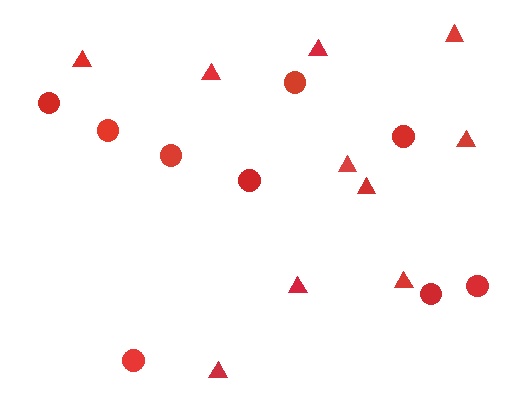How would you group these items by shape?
There are 2 groups: one group of triangles (10) and one group of circles (9).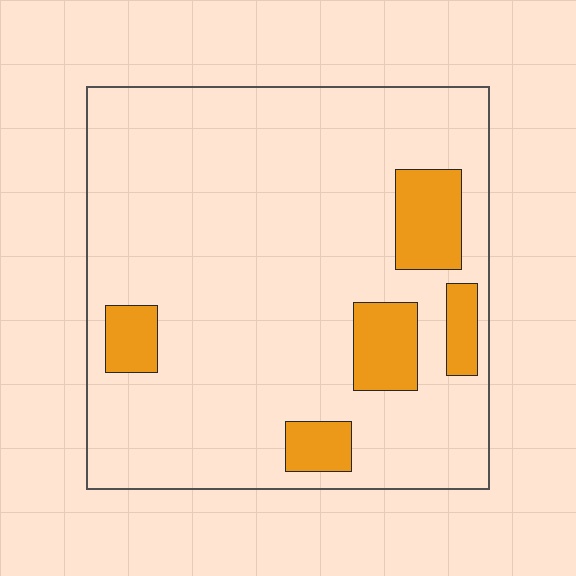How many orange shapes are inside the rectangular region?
5.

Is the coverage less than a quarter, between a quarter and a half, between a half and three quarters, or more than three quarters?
Less than a quarter.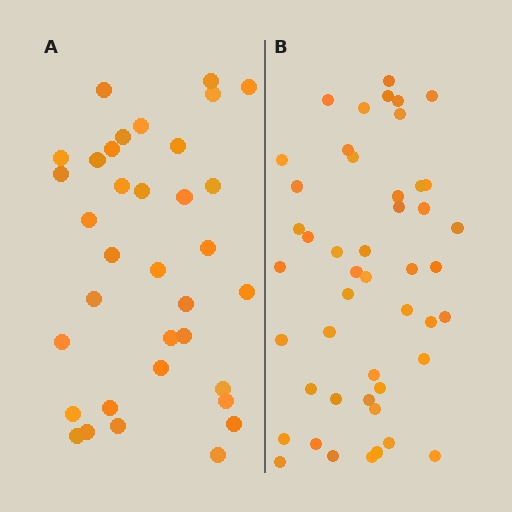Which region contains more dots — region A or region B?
Region B (the right region) has more dots.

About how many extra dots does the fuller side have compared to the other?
Region B has roughly 12 or so more dots than region A.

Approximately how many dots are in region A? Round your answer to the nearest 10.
About 40 dots. (The exact count is 35, which rounds to 40.)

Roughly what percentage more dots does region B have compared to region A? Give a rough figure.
About 35% more.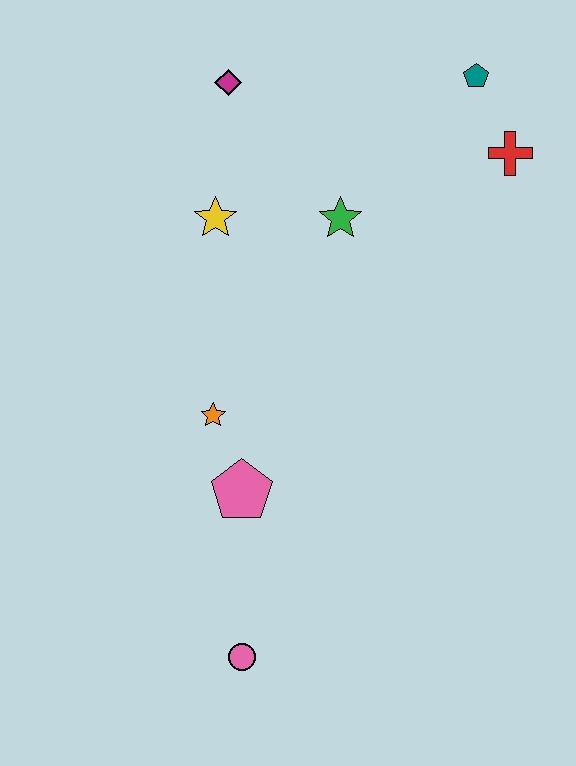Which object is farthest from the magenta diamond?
The pink circle is farthest from the magenta diamond.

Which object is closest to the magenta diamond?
The yellow star is closest to the magenta diamond.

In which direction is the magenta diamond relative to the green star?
The magenta diamond is above the green star.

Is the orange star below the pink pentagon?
No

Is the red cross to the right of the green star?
Yes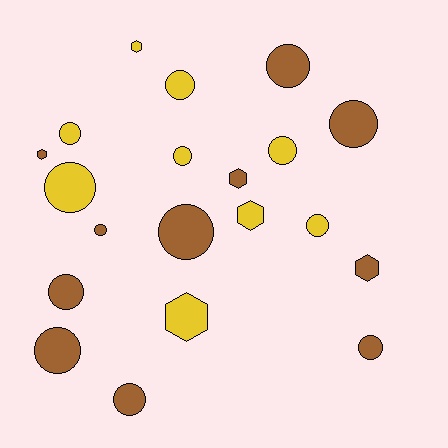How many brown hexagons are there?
There are 3 brown hexagons.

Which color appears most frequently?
Brown, with 11 objects.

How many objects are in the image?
There are 20 objects.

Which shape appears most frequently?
Circle, with 14 objects.